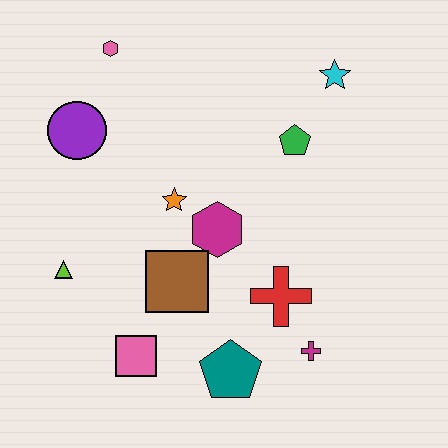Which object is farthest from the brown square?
The cyan star is farthest from the brown square.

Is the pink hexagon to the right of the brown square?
No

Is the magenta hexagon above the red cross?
Yes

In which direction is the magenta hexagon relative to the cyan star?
The magenta hexagon is below the cyan star.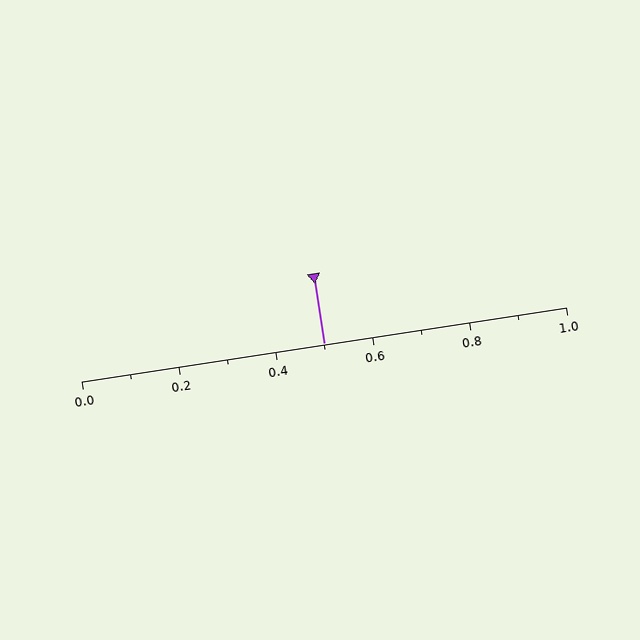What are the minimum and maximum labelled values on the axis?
The axis runs from 0.0 to 1.0.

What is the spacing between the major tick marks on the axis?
The major ticks are spaced 0.2 apart.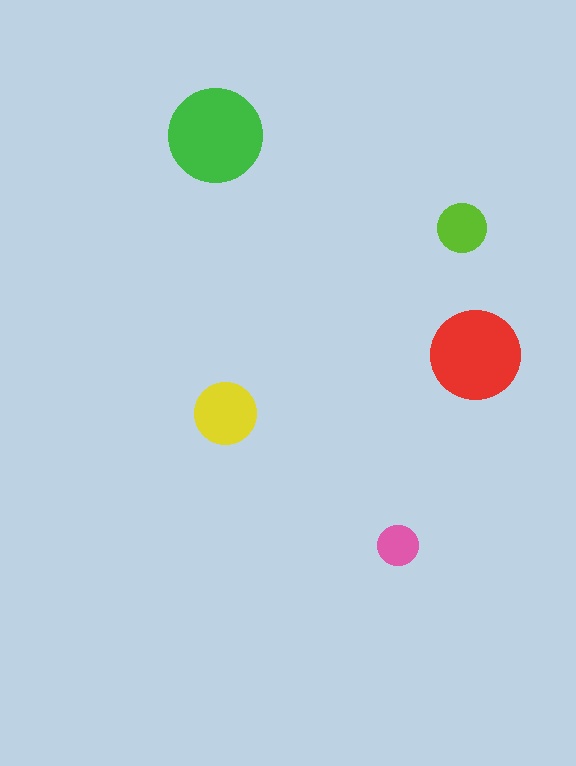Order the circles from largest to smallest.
the green one, the red one, the yellow one, the lime one, the pink one.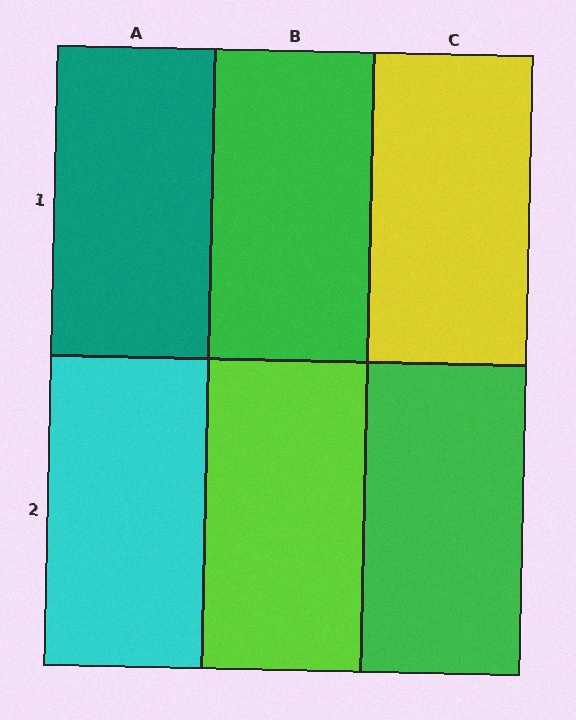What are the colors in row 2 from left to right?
Cyan, lime, green.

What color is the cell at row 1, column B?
Green.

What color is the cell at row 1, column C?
Yellow.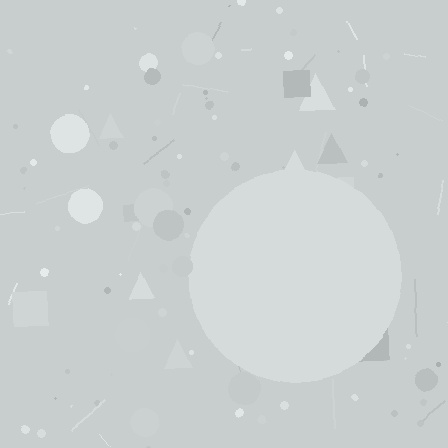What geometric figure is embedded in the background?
A circle is embedded in the background.